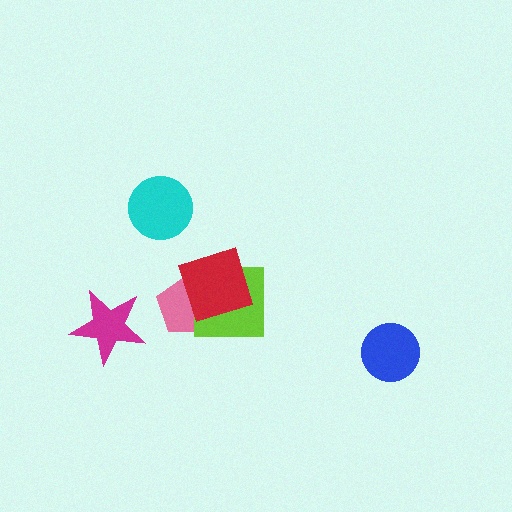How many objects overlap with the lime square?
2 objects overlap with the lime square.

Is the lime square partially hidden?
Yes, it is partially covered by another shape.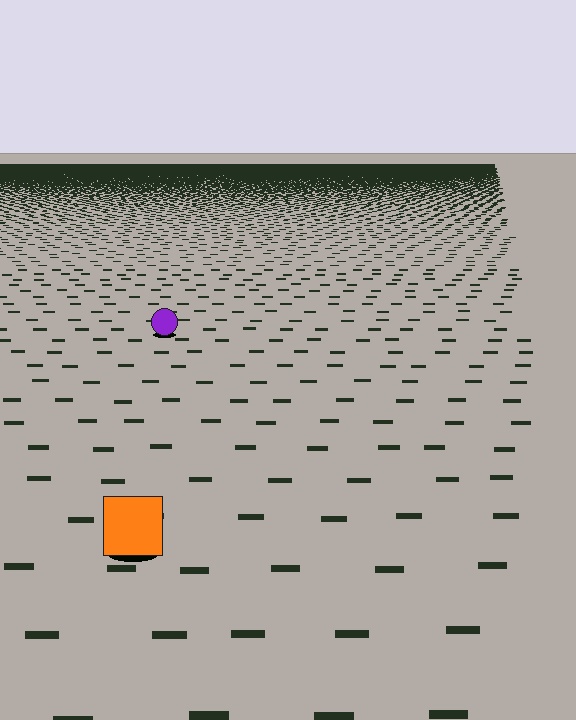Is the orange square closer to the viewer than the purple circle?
Yes. The orange square is closer — you can tell from the texture gradient: the ground texture is coarser near it.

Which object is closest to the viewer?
The orange square is closest. The texture marks near it are larger and more spread out.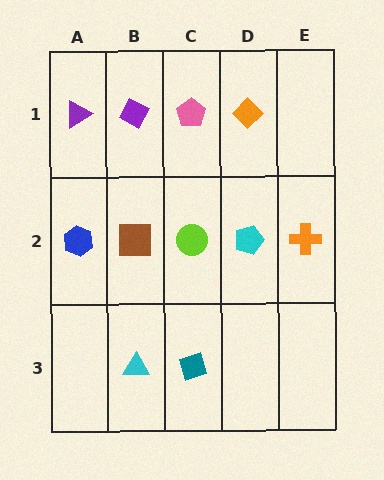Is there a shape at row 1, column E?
No, that cell is empty.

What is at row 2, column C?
A lime circle.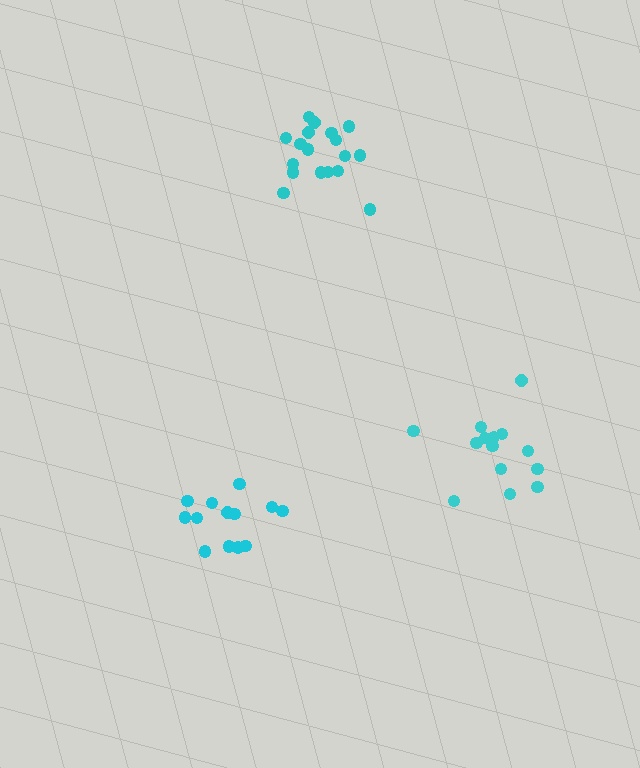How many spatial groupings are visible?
There are 3 spatial groupings.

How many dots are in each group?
Group 1: 14 dots, Group 2: 18 dots, Group 3: 13 dots (45 total).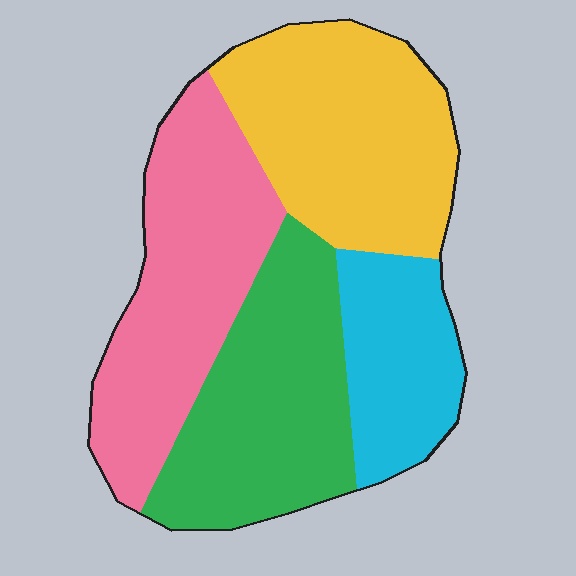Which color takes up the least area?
Cyan, at roughly 15%.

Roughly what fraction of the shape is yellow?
Yellow covers 29% of the shape.